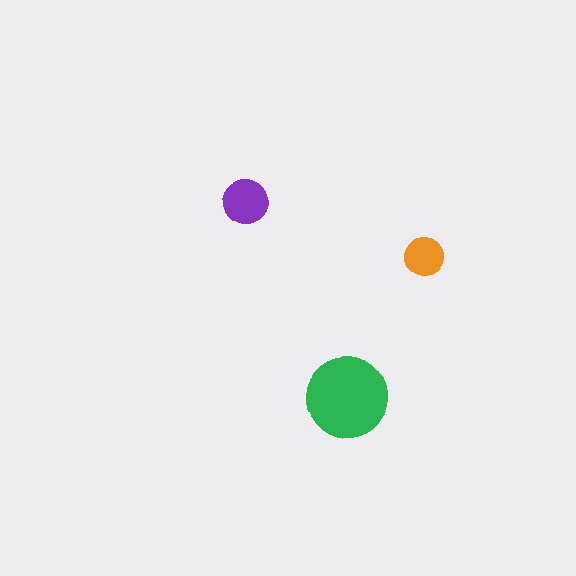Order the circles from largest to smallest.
the green one, the purple one, the orange one.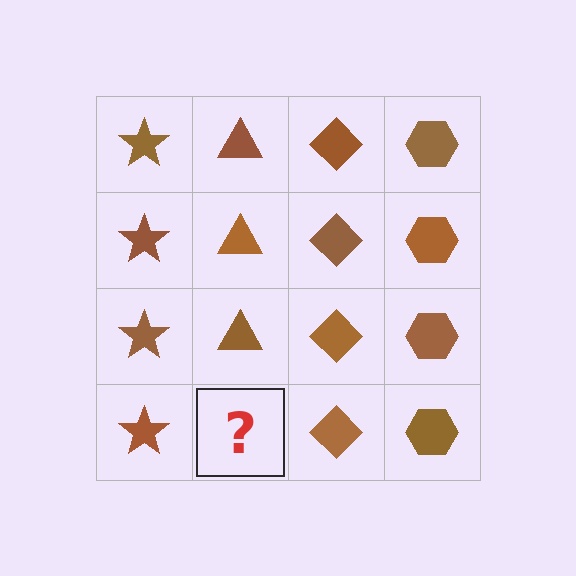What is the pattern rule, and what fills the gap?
The rule is that each column has a consistent shape. The gap should be filled with a brown triangle.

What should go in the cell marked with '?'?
The missing cell should contain a brown triangle.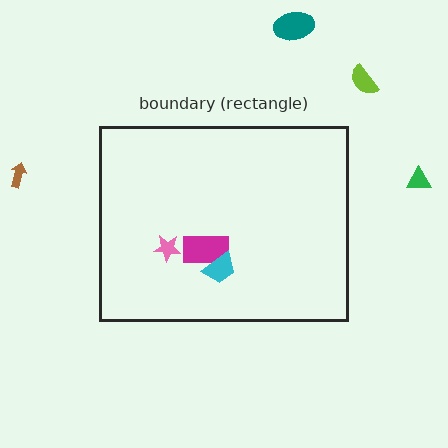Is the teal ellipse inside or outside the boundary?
Outside.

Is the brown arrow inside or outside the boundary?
Outside.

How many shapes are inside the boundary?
3 inside, 4 outside.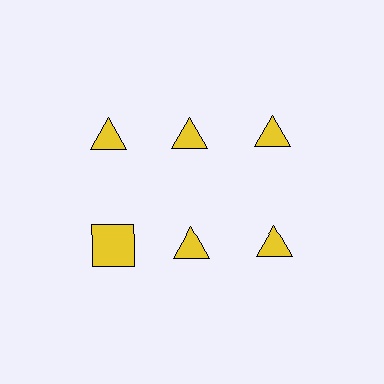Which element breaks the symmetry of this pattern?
The yellow square in the second row, leftmost column breaks the symmetry. All other shapes are yellow triangles.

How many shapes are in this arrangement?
There are 6 shapes arranged in a grid pattern.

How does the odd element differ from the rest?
It has a different shape: square instead of triangle.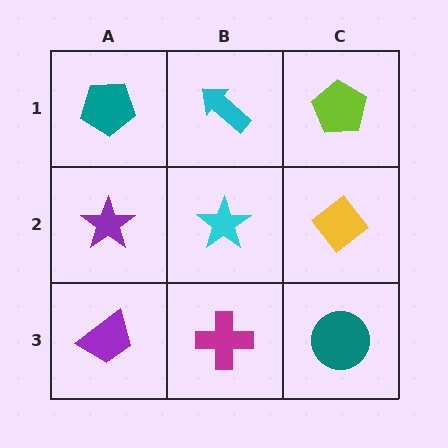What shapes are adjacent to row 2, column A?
A teal pentagon (row 1, column A), a purple trapezoid (row 3, column A), a cyan star (row 2, column B).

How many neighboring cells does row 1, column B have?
3.